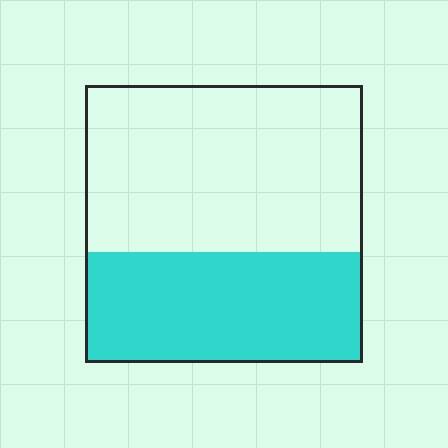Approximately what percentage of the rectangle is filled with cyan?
Approximately 40%.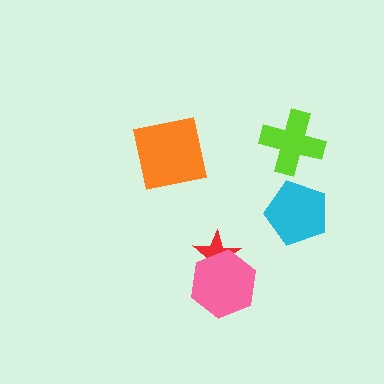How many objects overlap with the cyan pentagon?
0 objects overlap with the cyan pentagon.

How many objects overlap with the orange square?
0 objects overlap with the orange square.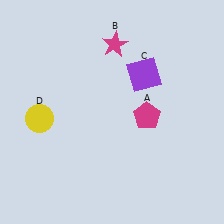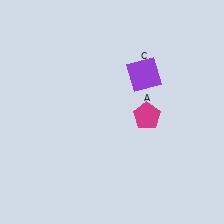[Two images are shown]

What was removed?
The magenta star (B), the yellow circle (D) were removed in Image 2.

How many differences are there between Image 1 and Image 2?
There are 2 differences between the two images.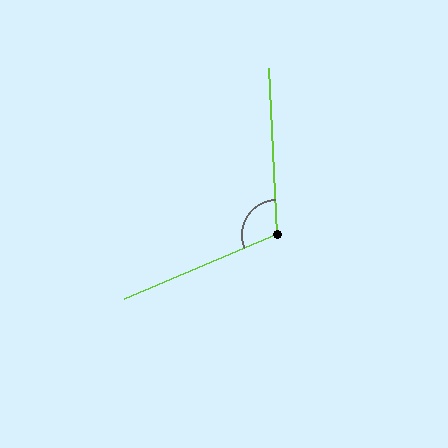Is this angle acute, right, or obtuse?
It is obtuse.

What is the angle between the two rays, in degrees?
Approximately 110 degrees.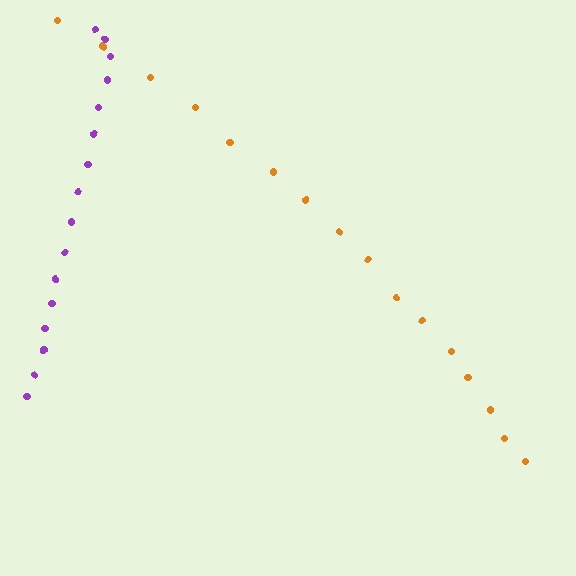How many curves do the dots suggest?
There are 2 distinct paths.